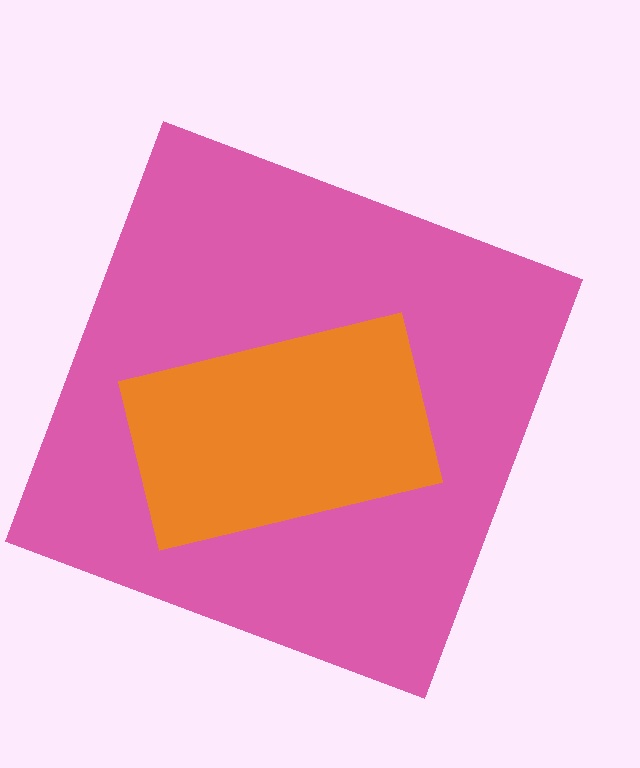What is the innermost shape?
The orange rectangle.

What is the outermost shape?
The pink square.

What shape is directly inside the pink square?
The orange rectangle.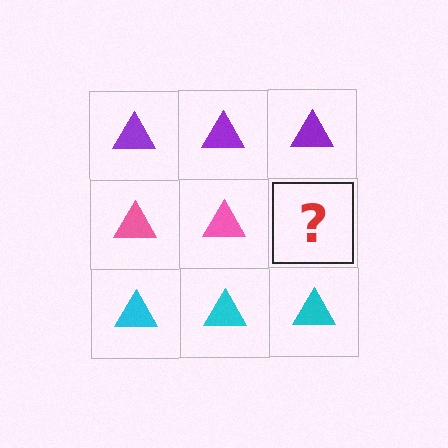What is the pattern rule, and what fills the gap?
The rule is that each row has a consistent color. The gap should be filled with a pink triangle.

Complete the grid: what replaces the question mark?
The question mark should be replaced with a pink triangle.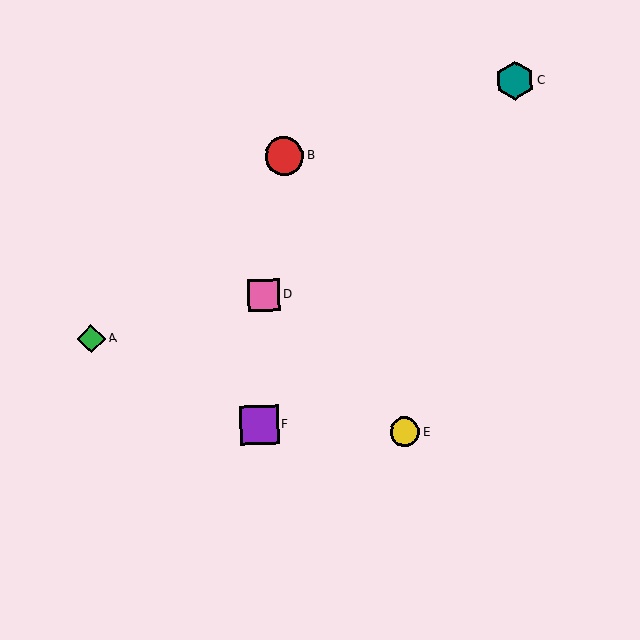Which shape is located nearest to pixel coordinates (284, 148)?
The red circle (labeled B) at (284, 156) is nearest to that location.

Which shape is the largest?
The teal hexagon (labeled C) is the largest.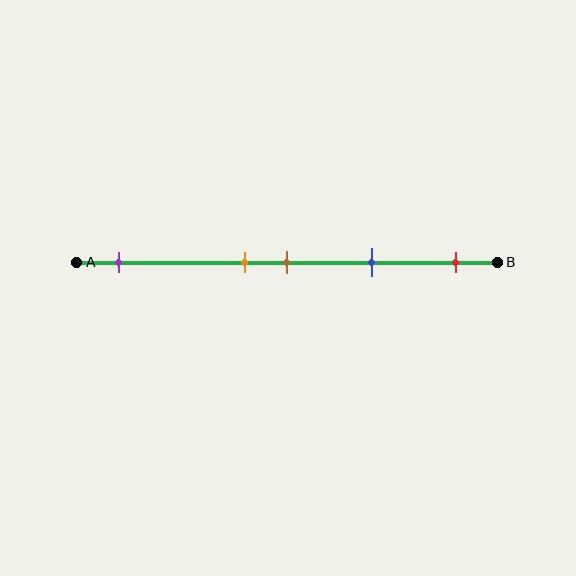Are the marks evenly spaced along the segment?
No, the marks are not evenly spaced.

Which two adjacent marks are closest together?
The orange and brown marks are the closest adjacent pair.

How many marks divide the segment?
There are 5 marks dividing the segment.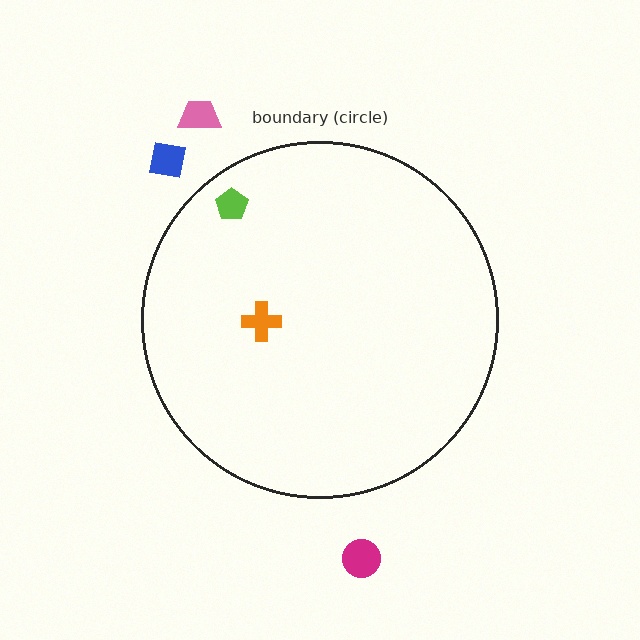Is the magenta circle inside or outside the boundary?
Outside.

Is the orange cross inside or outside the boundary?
Inside.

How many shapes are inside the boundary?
2 inside, 3 outside.